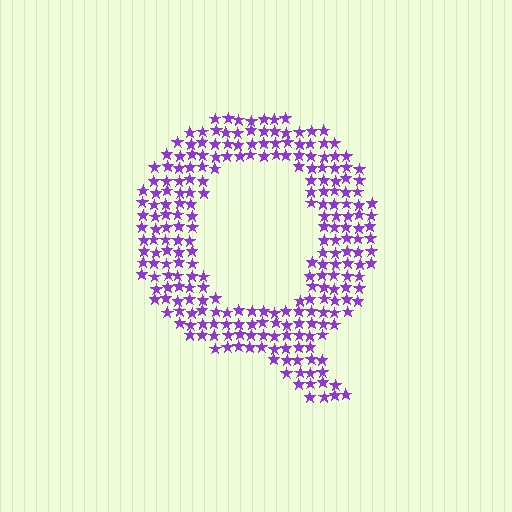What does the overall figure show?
The overall figure shows the letter Q.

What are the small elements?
The small elements are stars.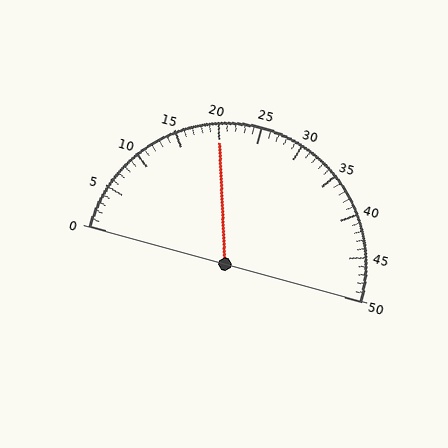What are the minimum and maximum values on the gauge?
The gauge ranges from 0 to 50.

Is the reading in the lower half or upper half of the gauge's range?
The reading is in the lower half of the range (0 to 50).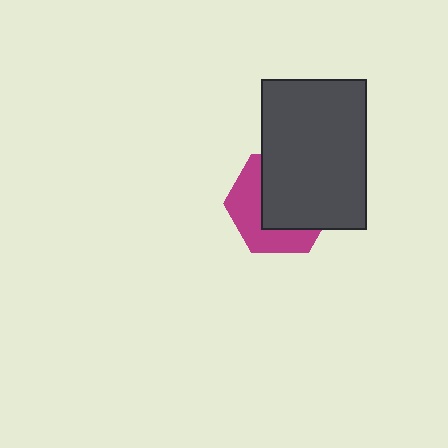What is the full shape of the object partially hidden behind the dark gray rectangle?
The partially hidden object is a magenta hexagon.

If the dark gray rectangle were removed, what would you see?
You would see the complete magenta hexagon.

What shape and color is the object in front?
The object in front is a dark gray rectangle.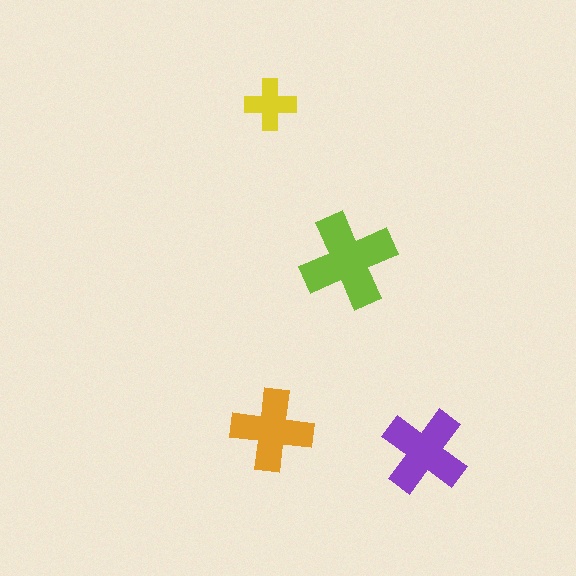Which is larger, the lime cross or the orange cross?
The lime one.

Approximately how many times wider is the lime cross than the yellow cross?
About 2 times wider.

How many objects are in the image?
There are 4 objects in the image.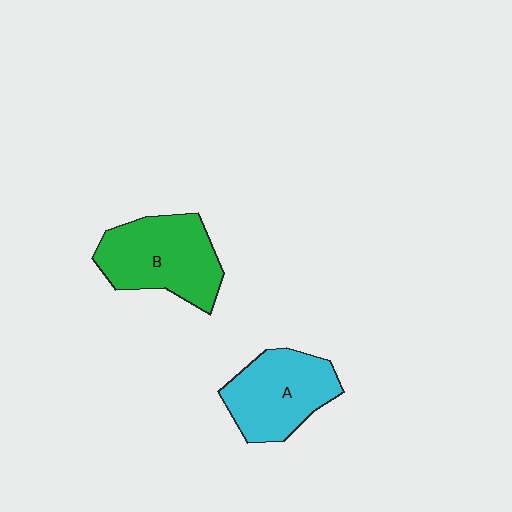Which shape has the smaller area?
Shape A (cyan).